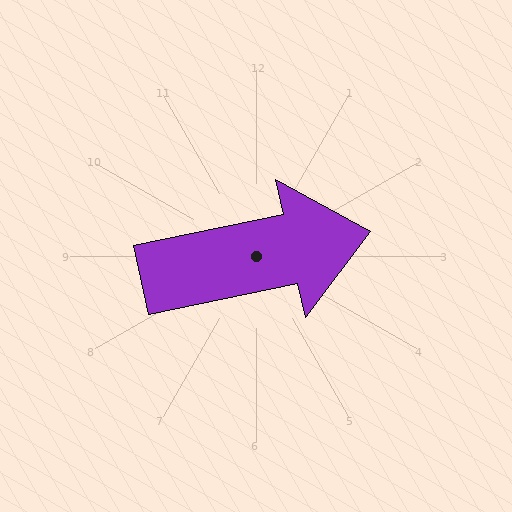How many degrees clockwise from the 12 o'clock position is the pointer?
Approximately 78 degrees.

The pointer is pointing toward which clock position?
Roughly 3 o'clock.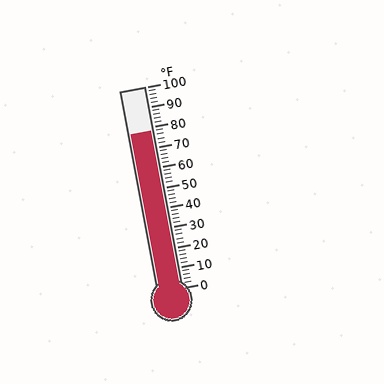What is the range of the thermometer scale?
The thermometer scale ranges from 0°F to 100°F.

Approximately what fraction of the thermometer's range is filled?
The thermometer is filled to approximately 80% of its range.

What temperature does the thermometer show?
The thermometer shows approximately 78°F.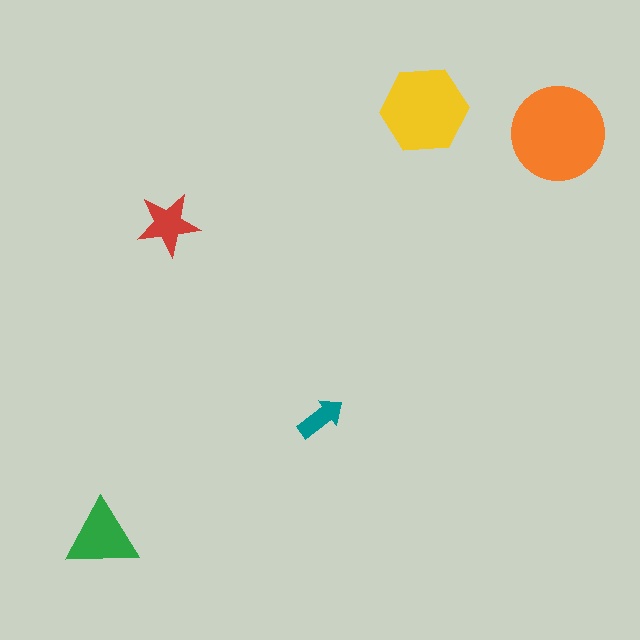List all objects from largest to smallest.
The orange circle, the yellow hexagon, the green triangle, the red star, the teal arrow.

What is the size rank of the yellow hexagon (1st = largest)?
2nd.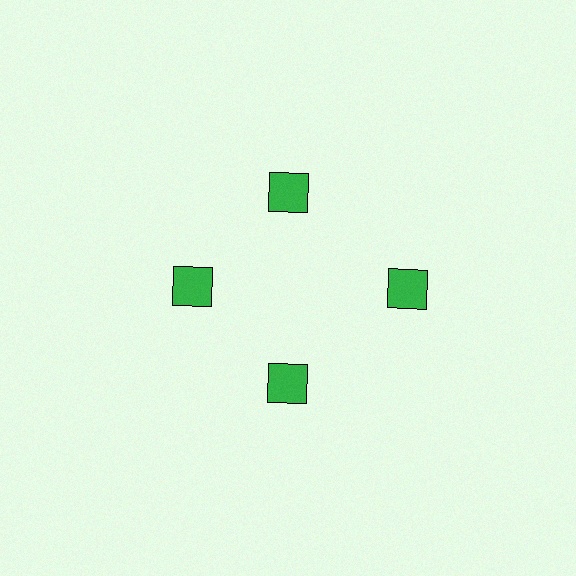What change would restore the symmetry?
The symmetry would be restored by moving it inward, back onto the ring so that all 4 squares sit at equal angles and equal distance from the center.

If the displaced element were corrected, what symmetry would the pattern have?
It would have 4-fold rotational symmetry — the pattern would map onto itself every 90 degrees.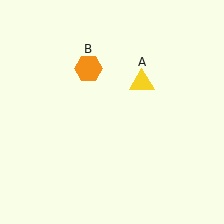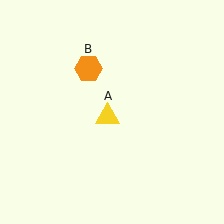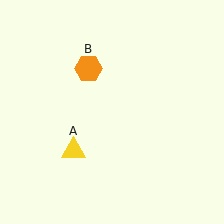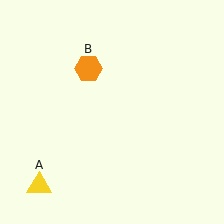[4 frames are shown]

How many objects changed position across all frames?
1 object changed position: yellow triangle (object A).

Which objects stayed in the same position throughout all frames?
Orange hexagon (object B) remained stationary.